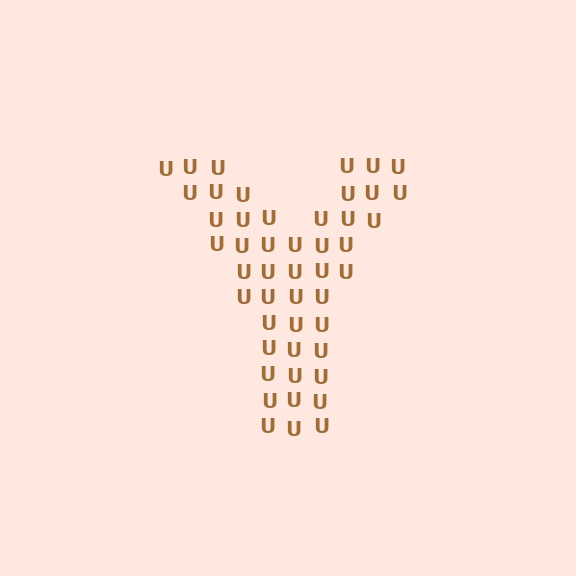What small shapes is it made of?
It is made of small letter U's.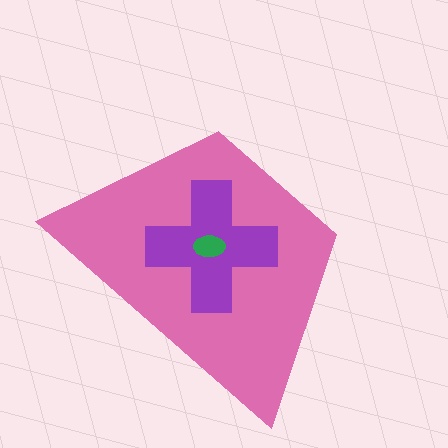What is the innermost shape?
The green ellipse.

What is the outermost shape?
The pink trapezoid.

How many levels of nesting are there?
3.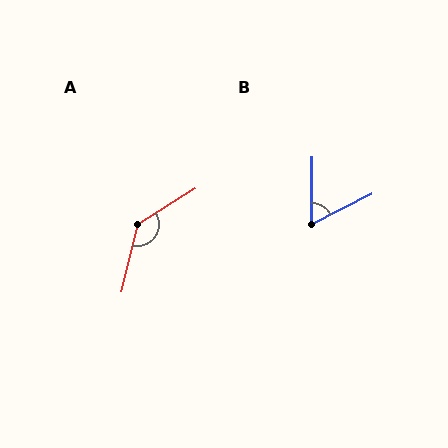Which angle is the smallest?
B, at approximately 63 degrees.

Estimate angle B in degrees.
Approximately 63 degrees.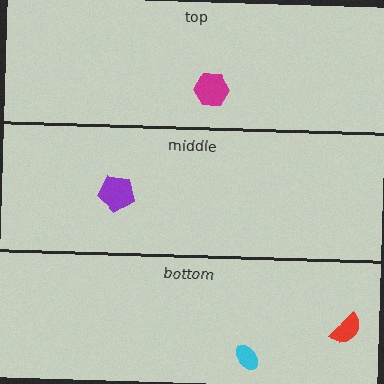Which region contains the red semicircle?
The bottom region.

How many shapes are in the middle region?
2.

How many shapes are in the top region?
1.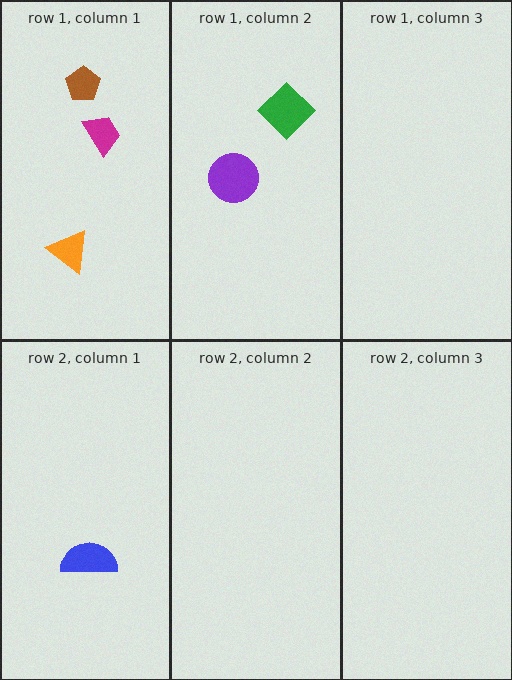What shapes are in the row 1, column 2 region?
The green diamond, the purple circle.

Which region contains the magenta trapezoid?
The row 1, column 1 region.